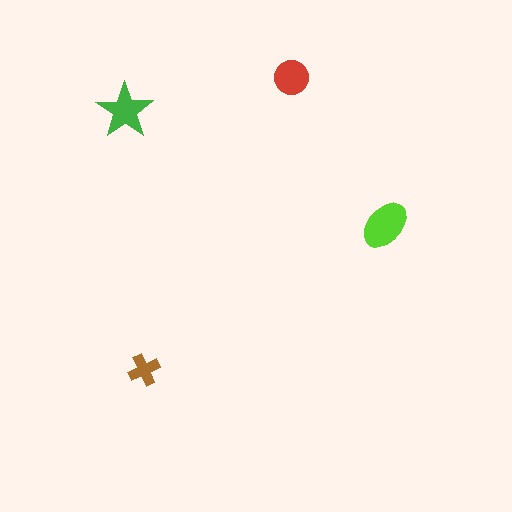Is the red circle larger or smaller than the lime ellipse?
Smaller.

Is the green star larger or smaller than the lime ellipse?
Smaller.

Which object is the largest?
The lime ellipse.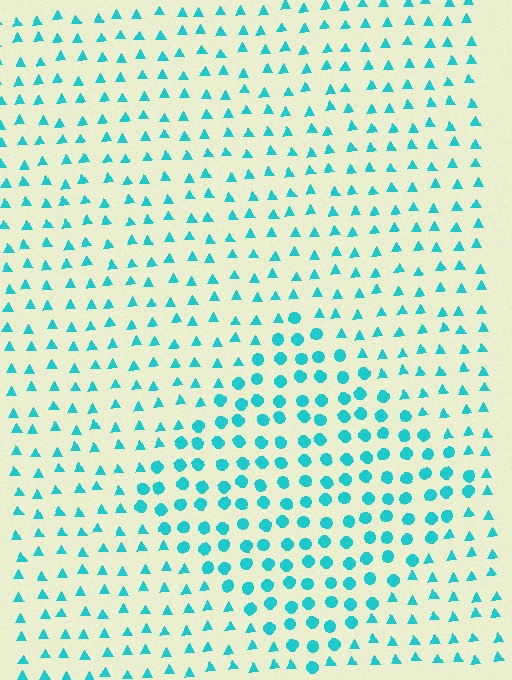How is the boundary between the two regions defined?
The boundary is defined by a change in element shape: circles inside vs. triangles outside. All elements share the same color and spacing.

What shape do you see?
I see a diamond.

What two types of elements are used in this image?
The image uses circles inside the diamond region and triangles outside it.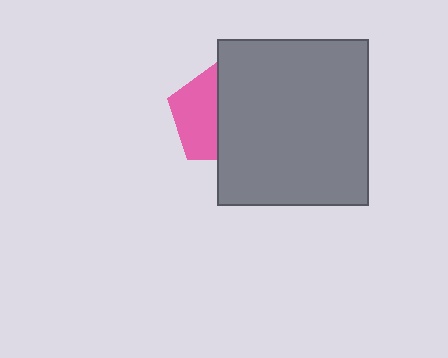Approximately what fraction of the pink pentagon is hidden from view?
Roughly 52% of the pink pentagon is hidden behind the gray rectangle.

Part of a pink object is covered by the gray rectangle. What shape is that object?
It is a pentagon.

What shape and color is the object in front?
The object in front is a gray rectangle.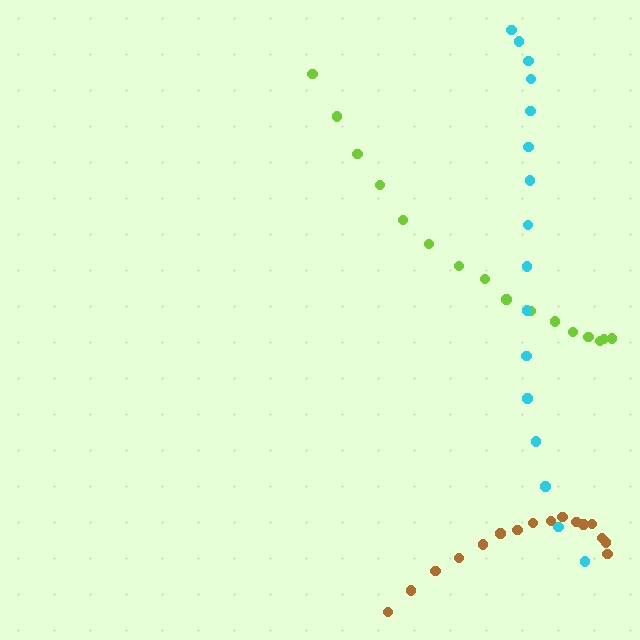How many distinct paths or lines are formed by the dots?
There are 3 distinct paths.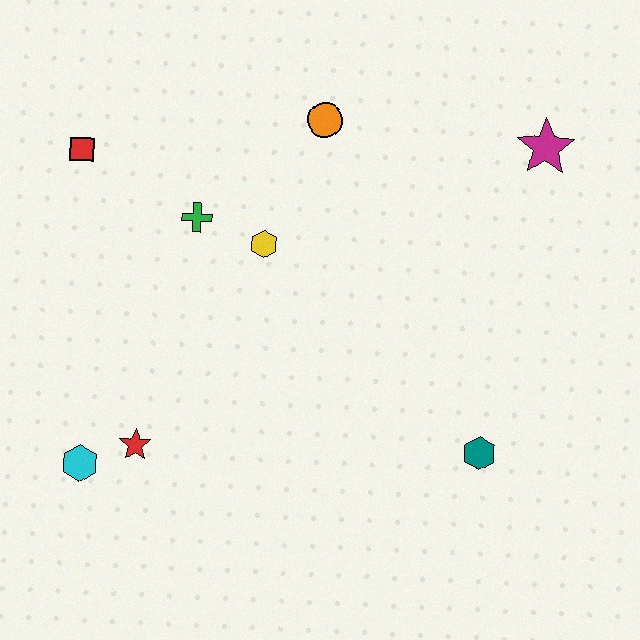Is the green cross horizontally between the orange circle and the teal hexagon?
No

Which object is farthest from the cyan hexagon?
The magenta star is farthest from the cyan hexagon.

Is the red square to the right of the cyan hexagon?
No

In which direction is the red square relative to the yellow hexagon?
The red square is to the left of the yellow hexagon.